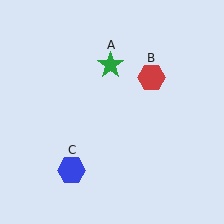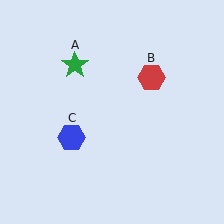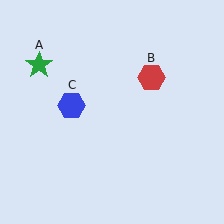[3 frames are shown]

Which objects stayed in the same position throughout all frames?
Red hexagon (object B) remained stationary.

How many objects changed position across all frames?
2 objects changed position: green star (object A), blue hexagon (object C).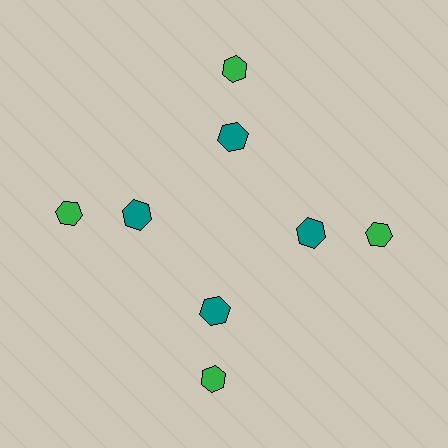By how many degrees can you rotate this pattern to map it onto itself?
The pattern maps onto itself every 90 degrees of rotation.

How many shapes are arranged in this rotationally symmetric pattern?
There are 8 shapes, arranged in 4 groups of 2.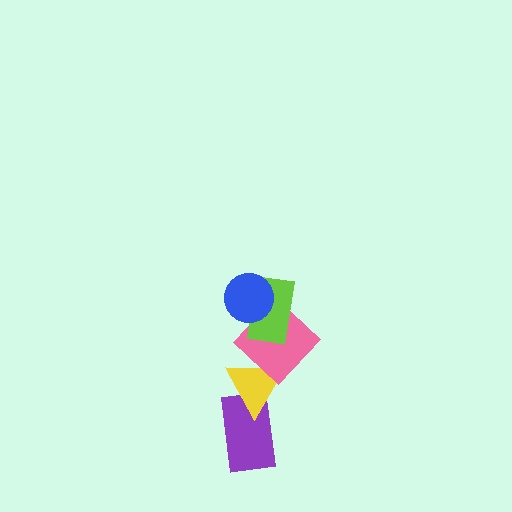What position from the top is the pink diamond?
The pink diamond is 3rd from the top.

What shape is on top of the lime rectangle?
The blue circle is on top of the lime rectangle.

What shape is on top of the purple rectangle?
The yellow triangle is on top of the purple rectangle.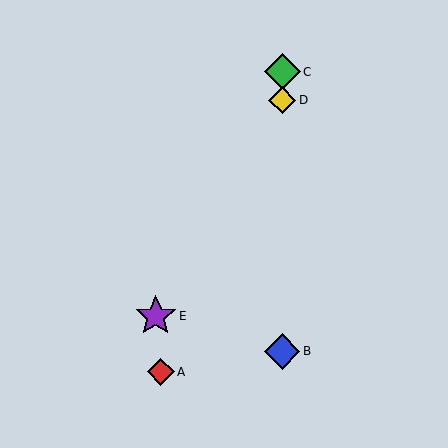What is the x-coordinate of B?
Object B is at x≈282.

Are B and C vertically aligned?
Yes, both are at x≈282.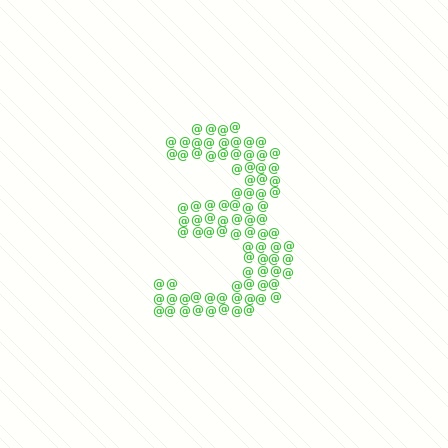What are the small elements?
The small elements are at signs.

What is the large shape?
The large shape is the digit 3.